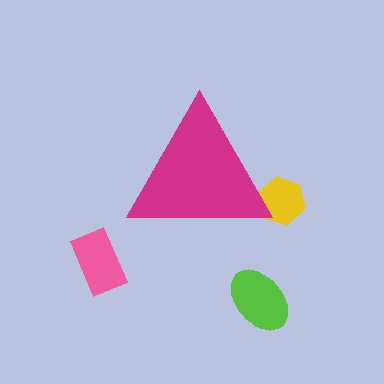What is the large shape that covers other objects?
A magenta triangle.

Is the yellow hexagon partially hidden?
Yes, the yellow hexagon is partially hidden behind the magenta triangle.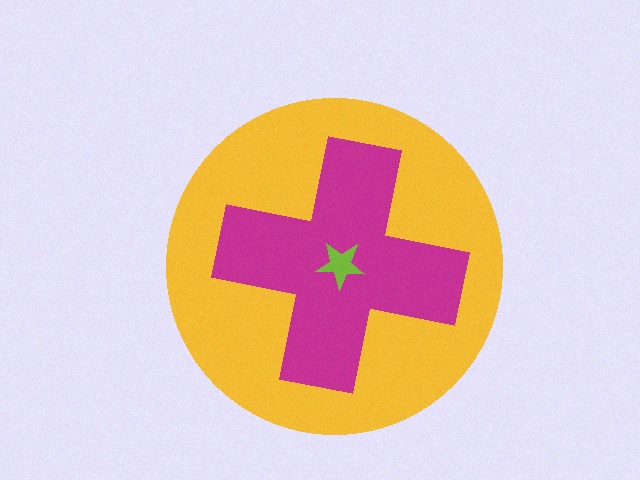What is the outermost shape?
The yellow circle.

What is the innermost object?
The lime star.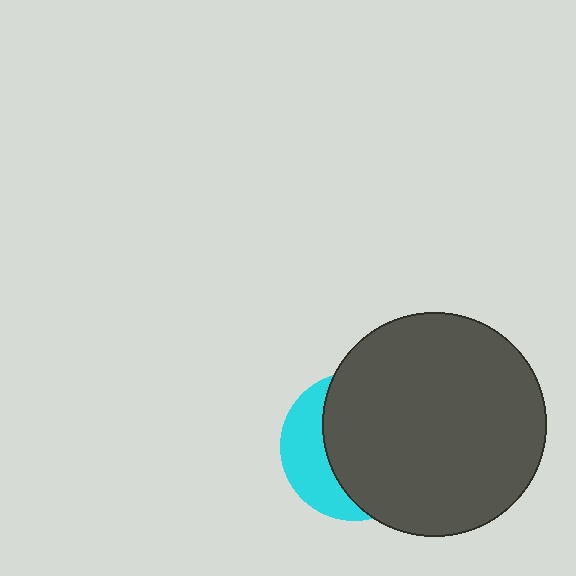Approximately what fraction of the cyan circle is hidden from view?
Roughly 68% of the cyan circle is hidden behind the dark gray circle.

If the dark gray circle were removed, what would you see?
You would see the complete cyan circle.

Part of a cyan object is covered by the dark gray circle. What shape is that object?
It is a circle.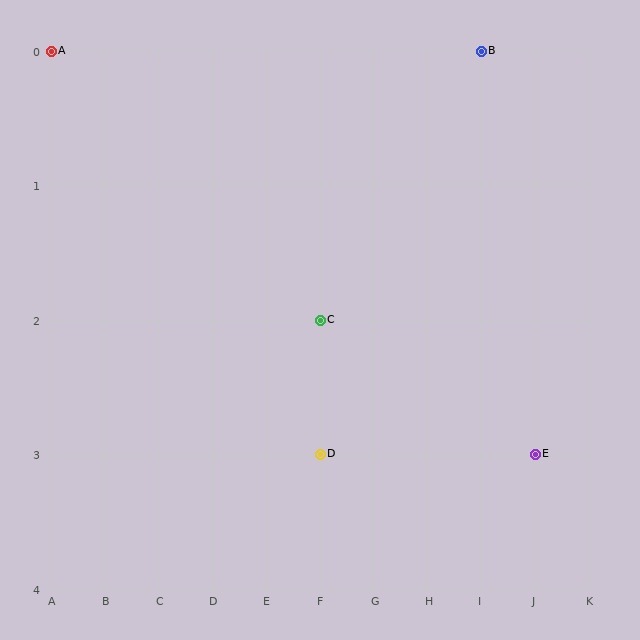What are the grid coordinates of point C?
Point C is at grid coordinates (F, 2).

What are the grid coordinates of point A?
Point A is at grid coordinates (A, 0).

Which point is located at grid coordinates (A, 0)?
Point A is at (A, 0).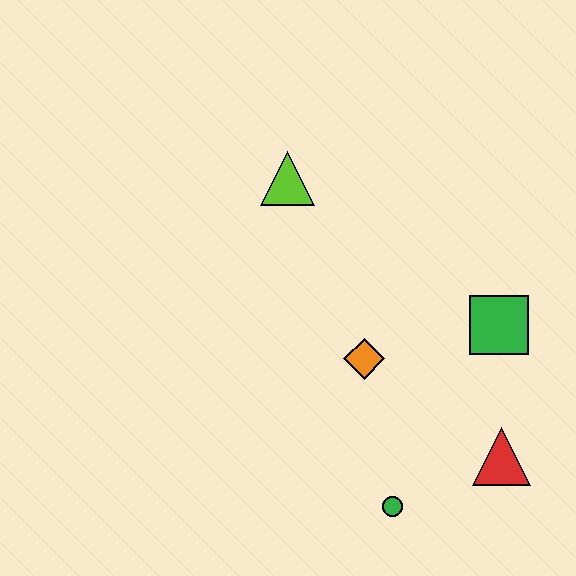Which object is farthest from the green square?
The lime triangle is farthest from the green square.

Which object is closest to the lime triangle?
The orange diamond is closest to the lime triangle.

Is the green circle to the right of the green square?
No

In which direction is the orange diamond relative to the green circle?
The orange diamond is above the green circle.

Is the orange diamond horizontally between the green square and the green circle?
No